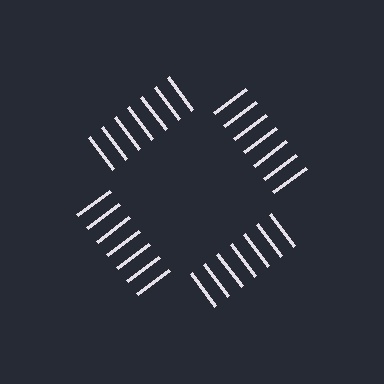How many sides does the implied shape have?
4 sides — the line-ends trace a square.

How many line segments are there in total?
28 — 7 along each of the 4 edges.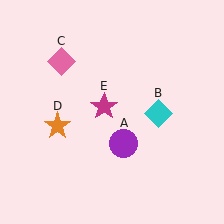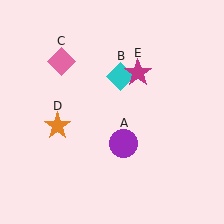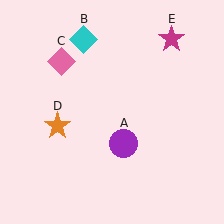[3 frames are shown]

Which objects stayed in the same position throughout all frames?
Purple circle (object A) and pink diamond (object C) and orange star (object D) remained stationary.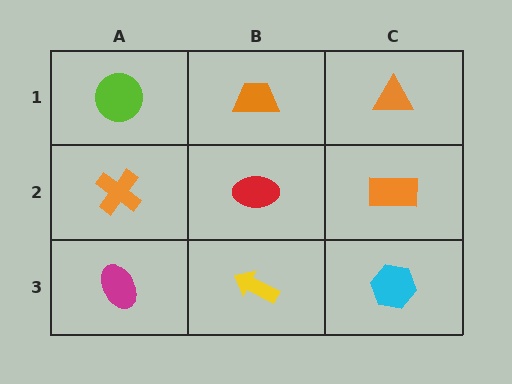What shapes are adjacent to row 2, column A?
A lime circle (row 1, column A), a magenta ellipse (row 3, column A), a red ellipse (row 2, column B).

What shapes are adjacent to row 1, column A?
An orange cross (row 2, column A), an orange trapezoid (row 1, column B).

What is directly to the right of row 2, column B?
An orange rectangle.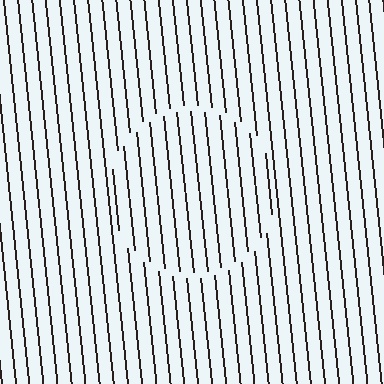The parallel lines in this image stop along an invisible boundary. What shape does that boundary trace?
An illusory circle. The interior of the shape contains the same grating, shifted by half a period — the contour is defined by the phase discontinuity where line-ends from the inner and outer gratings abut.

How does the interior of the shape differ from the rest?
The interior of the shape contains the same grating, shifted by half a period — the contour is defined by the phase discontinuity where line-ends from the inner and outer gratings abut.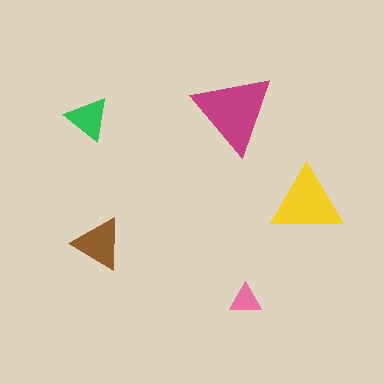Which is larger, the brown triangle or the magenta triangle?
The magenta one.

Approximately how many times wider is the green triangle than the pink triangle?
About 1.5 times wider.